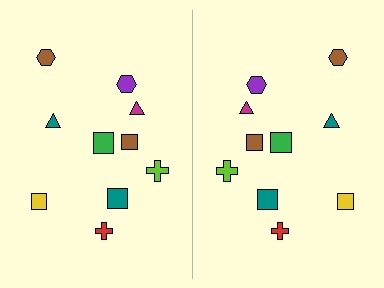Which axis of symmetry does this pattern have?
The pattern has a vertical axis of symmetry running through the center of the image.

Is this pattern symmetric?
Yes, this pattern has bilateral (reflection) symmetry.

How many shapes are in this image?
There are 20 shapes in this image.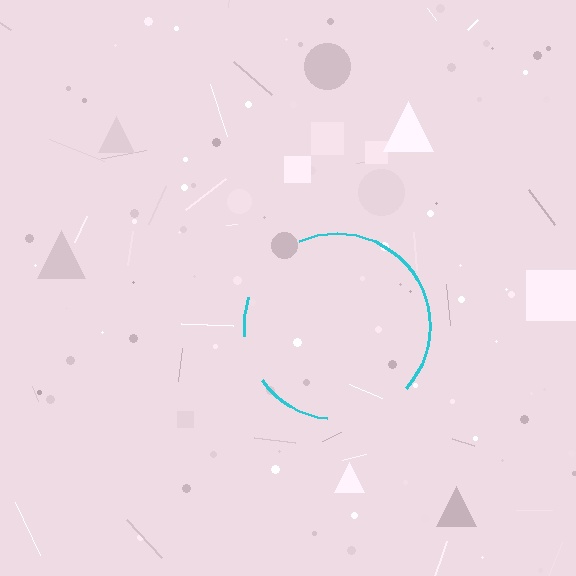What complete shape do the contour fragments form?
The contour fragments form a circle.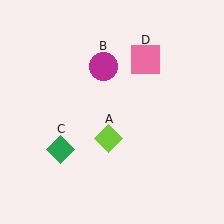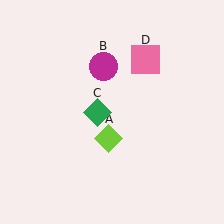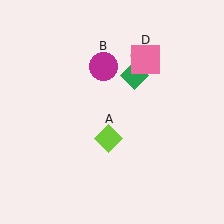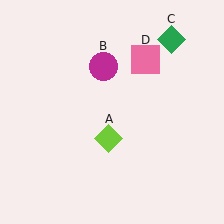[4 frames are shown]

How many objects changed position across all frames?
1 object changed position: green diamond (object C).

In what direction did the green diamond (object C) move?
The green diamond (object C) moved up and to the right.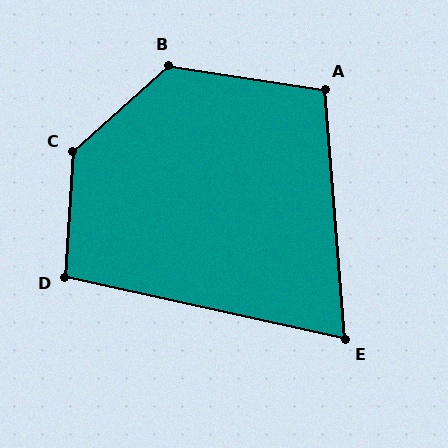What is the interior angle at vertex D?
Approximately 99 degrees (obtuse).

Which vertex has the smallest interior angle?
E, at approximately 73 degrees.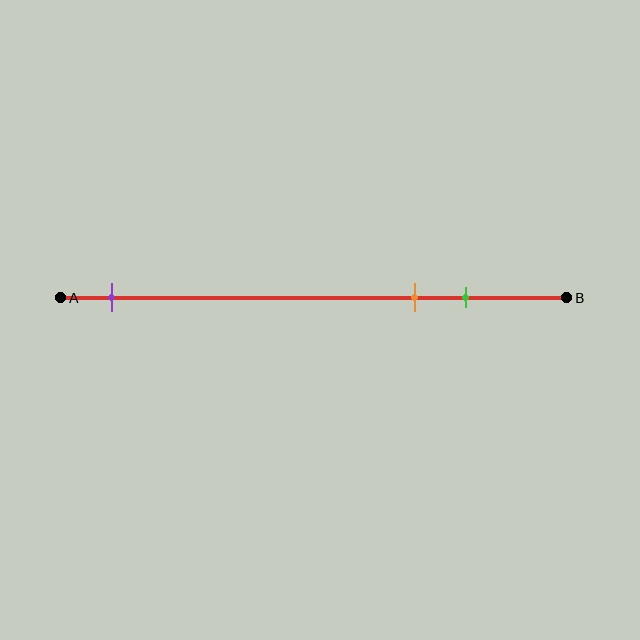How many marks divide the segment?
There are 3 marks dividing the segment.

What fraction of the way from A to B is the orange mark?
The orange mark is approximately 70% (0.7) of the way from A to B.